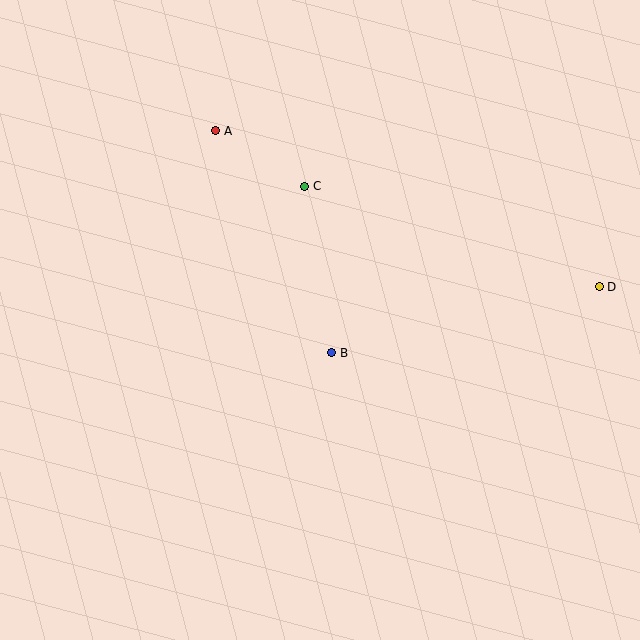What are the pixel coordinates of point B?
Point B is at (332, 353).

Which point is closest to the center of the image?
Point B at (332, 353) is closest to the center.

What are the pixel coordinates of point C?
Point C is at (305, 186).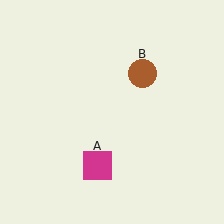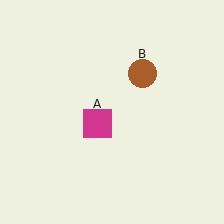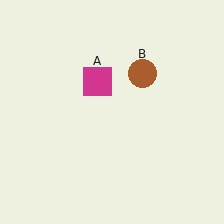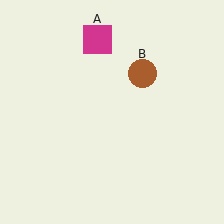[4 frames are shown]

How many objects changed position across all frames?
1 object changed position: magenta square (object A).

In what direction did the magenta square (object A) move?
The magenta square (object A) moved up.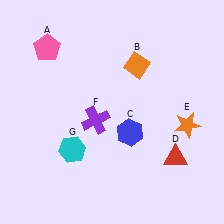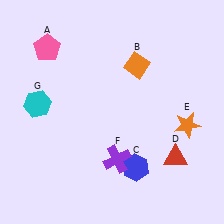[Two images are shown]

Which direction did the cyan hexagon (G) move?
The cyan hexagon (G) moved up.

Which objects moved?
The objects that moved are: the blue hexagon (C), the purple cross (F), the cyan hexagon (G).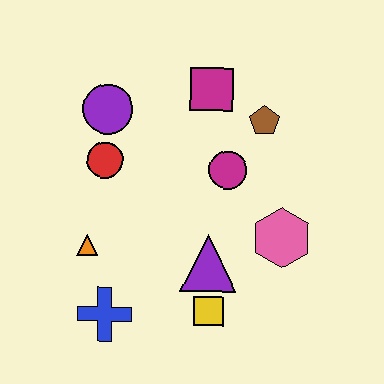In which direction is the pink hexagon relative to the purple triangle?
The pink hexagon is to the right of the purple triangle.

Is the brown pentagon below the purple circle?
Yes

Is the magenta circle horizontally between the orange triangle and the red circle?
No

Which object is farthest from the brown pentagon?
The blue cross is farthest from the brown pentagon.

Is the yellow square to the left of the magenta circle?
Yes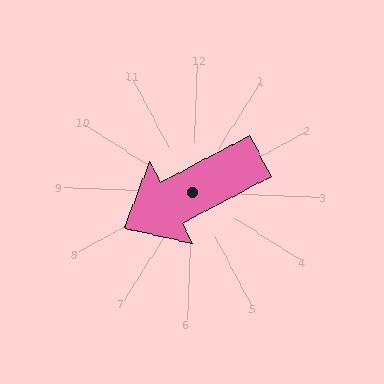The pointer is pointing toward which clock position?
Roughly 8 o'clock.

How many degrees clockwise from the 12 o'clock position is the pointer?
Approximately 240 degrees.